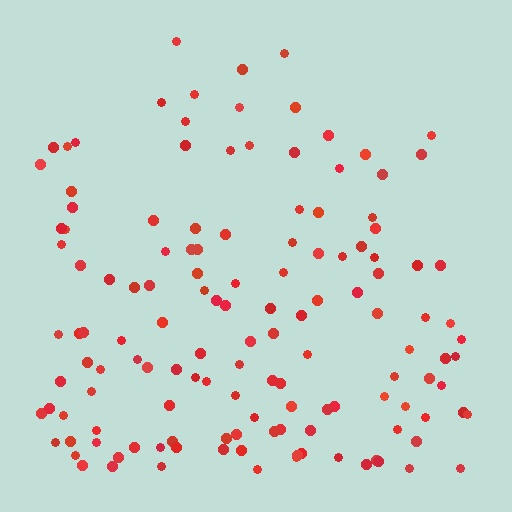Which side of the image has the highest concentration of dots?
The bottom.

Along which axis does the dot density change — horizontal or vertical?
Vertical.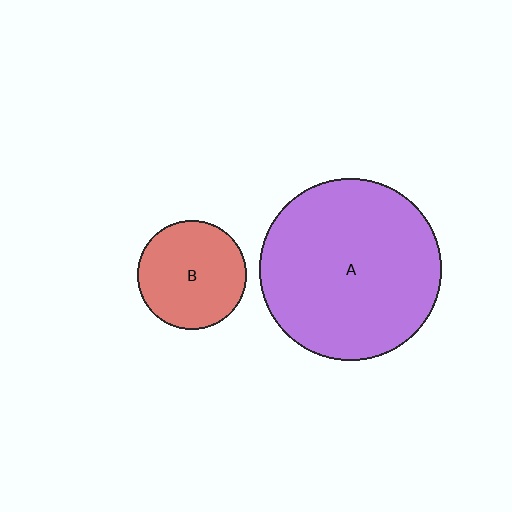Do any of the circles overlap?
No, none of the circles overlap.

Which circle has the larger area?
Circle A (purple).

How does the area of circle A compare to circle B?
Approximately 2.8 times.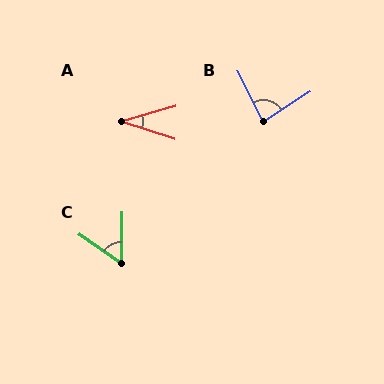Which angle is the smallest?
A, at approximately 34 degrees.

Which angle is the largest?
B, at approximately 85 degrees.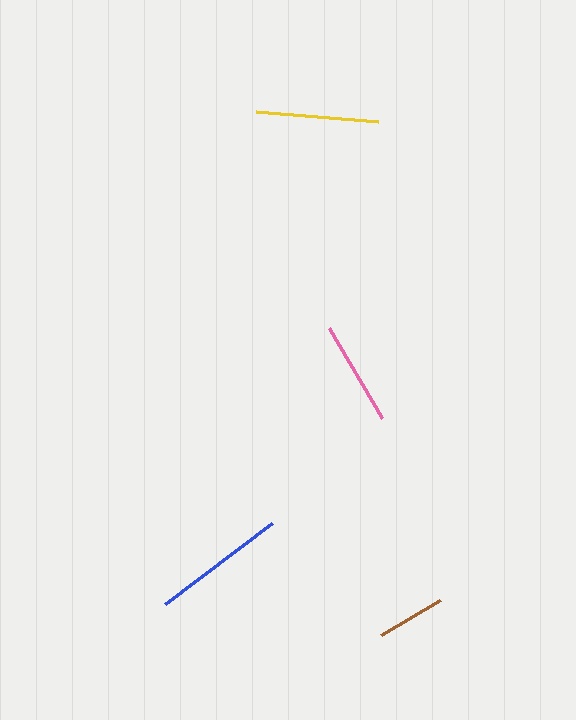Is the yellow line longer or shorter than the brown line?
The yellow line is longer than the brown line.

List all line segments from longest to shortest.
From longest to shortest: blue, yellow, pink, brown.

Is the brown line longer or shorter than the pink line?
The pink line is longer than the brown line.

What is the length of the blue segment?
The blue segment is approximately 134 pixels long.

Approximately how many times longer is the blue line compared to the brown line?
The blue line is approximately 2.0 times the length of the brown line.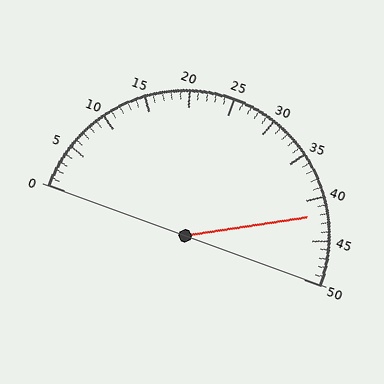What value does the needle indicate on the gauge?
The needle indicates approximately 42.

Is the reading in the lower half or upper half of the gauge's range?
The reading is in the upper half of the range (0 to 50).